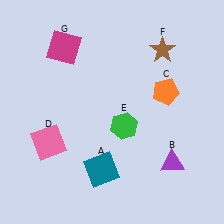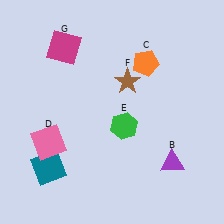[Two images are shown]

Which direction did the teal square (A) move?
The teal square (A) moved left.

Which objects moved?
The objects that moved are: the teal square (A), the orange pentagon (C), the brown star (F).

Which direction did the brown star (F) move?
The brown star (F) moved left.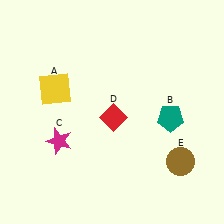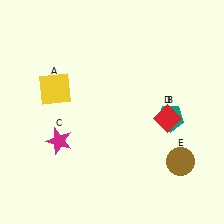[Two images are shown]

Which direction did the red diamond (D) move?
The red diamond (D) moved right.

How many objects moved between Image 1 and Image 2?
1 object moved between the two images.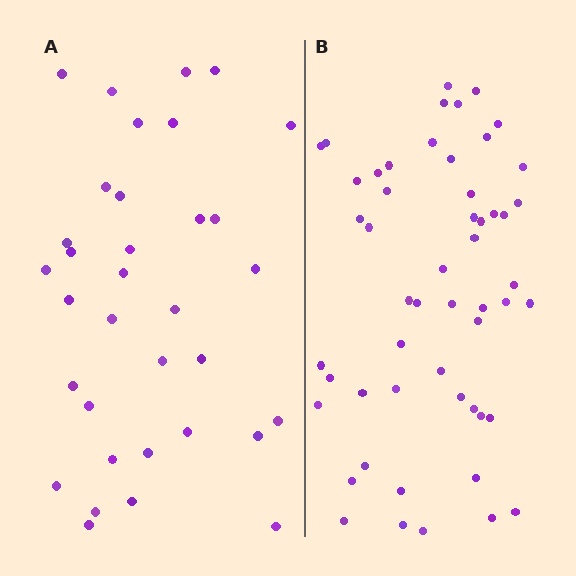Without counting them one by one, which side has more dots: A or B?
Region B (the right region) has more dots.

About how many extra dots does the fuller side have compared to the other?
Region B has approximately 20 more dots than region A.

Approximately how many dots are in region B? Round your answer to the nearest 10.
About 50 dots. (The exact count is 53, which rounds to 50.)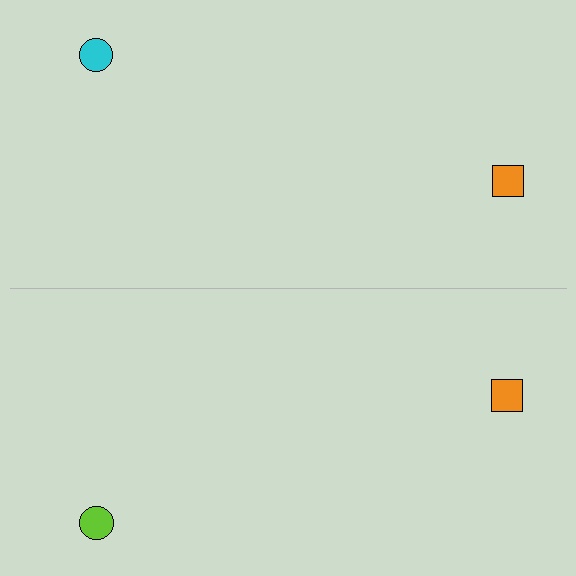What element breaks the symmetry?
The lime circle on the bottom side breaks the symmetry — its mirror counterpart is cyan.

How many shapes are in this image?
There are 4 shapes in this image.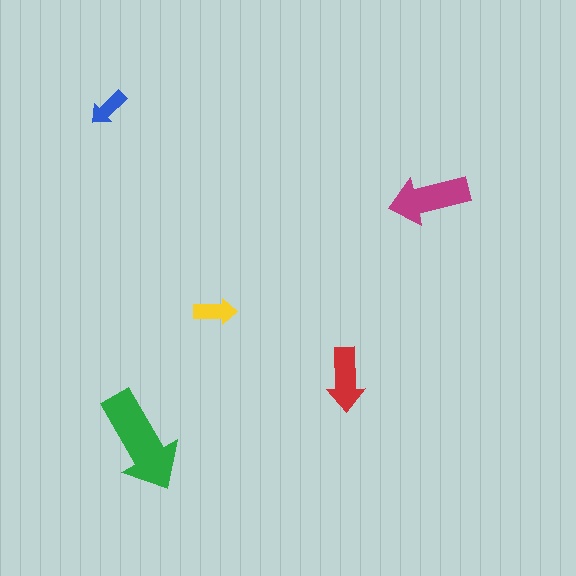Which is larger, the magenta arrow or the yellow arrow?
The magenta one.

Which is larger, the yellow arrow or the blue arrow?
The yellow one.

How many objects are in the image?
There are 5 objects in the image.